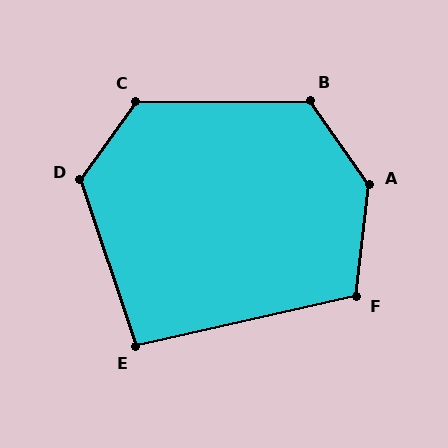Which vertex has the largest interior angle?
A, at approximately 138 degrees.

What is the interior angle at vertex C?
Approximately 126 degrees (obtuse).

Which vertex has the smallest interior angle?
E, at approximately 96 degrees.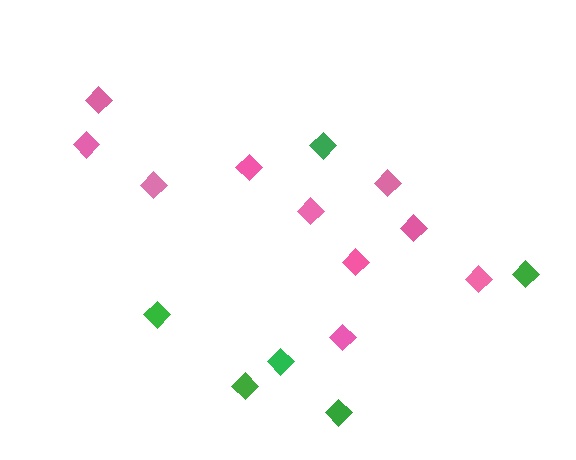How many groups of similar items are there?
There are 2 groups: one group of pink diamonds (10) and one group of green diamonds (6).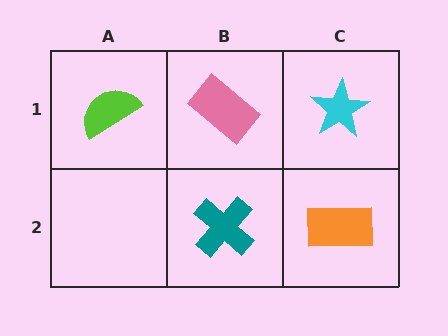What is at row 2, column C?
An orange rectangle.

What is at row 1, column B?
A pink rectangle.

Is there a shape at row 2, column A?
No, that cell is empty.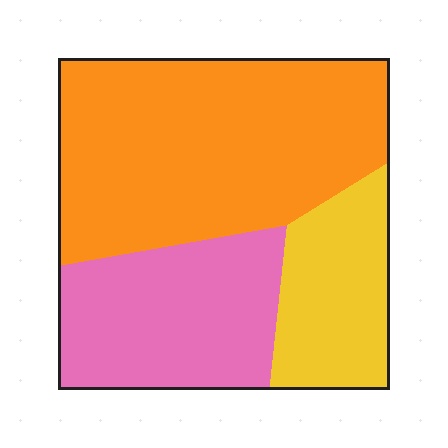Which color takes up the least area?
Yellow, at roughly 20%.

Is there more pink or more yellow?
Pink.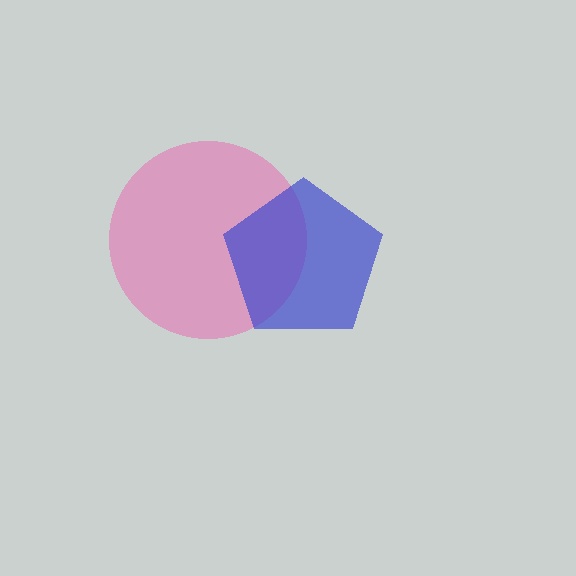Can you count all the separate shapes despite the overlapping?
Yes, there are 2 separate shapes.